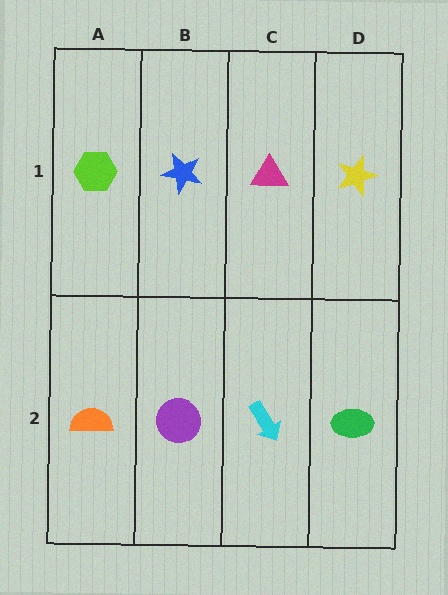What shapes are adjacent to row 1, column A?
An orange semicircle (row 2, column A), a blue star (row 1, column B).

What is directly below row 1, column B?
A purple circle.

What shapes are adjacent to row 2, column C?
A magenta triangle (row 1, column C), a purple circle (row 2, column B), a green ellipse (row 2, column D).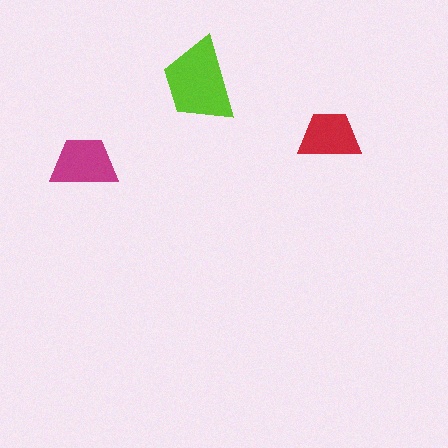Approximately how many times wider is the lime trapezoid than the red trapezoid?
About 1.5 times wider.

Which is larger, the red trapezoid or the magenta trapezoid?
The magenta one.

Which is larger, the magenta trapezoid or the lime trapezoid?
The lime one.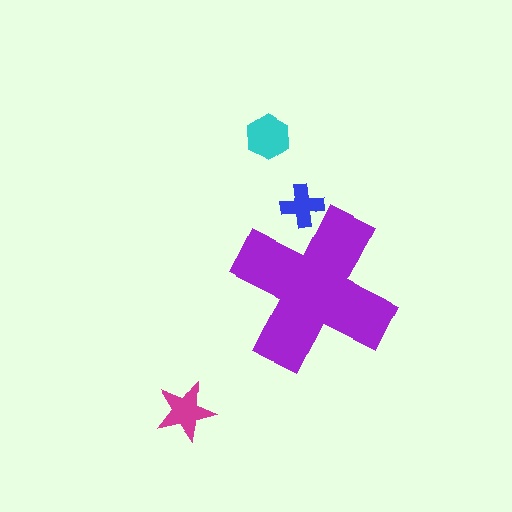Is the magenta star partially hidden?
No, the magenta star is fully visible.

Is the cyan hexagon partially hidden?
No, the cyan hexagon is fully visible.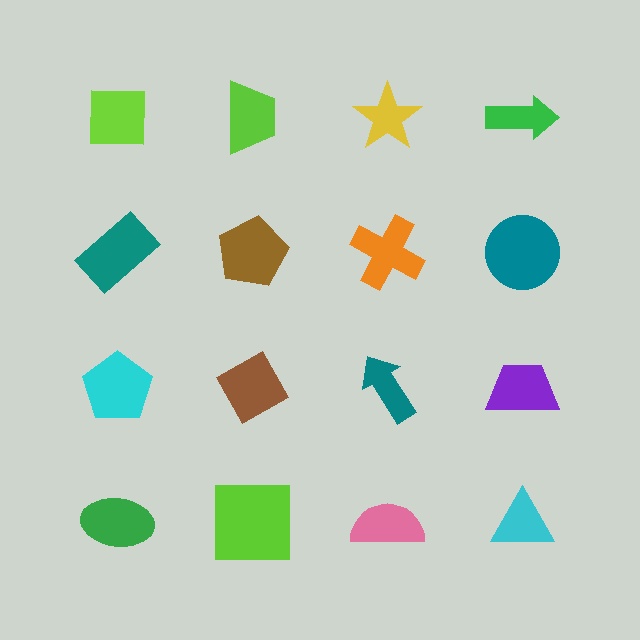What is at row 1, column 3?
A yellow star.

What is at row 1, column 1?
A lime square.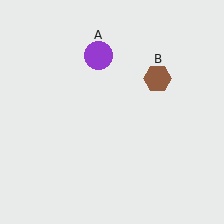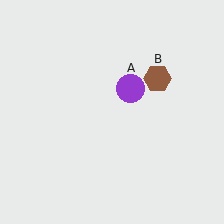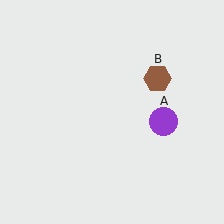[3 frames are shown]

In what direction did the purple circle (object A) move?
The purple circle (object A) moved down and to the right.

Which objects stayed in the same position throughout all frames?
Brown hexagon (object B) remained stationary.